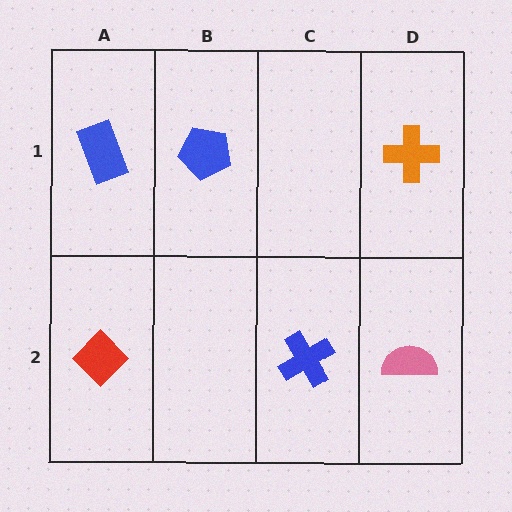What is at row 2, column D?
A pink semicircle.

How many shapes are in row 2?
3 shapes.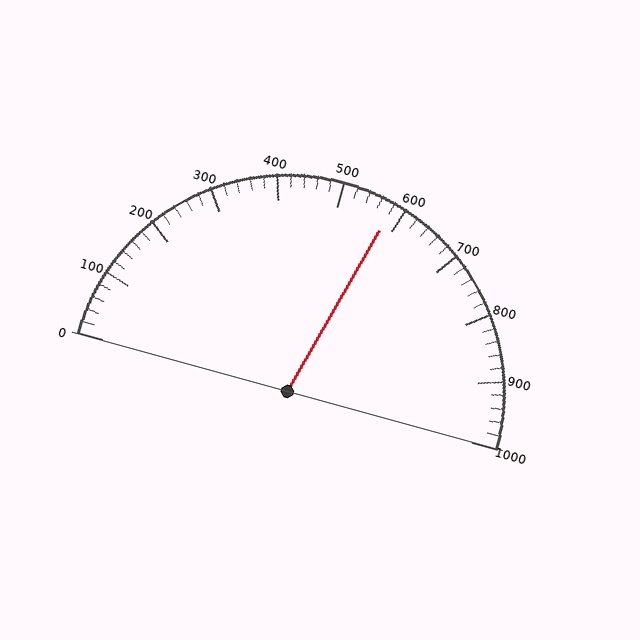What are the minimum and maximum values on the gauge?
The gauge ranges from 0 to 1000.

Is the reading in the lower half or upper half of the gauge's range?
The reading is in the upper half of the range (0 to 1000).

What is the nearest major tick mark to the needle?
The nearest major tick mark is 600.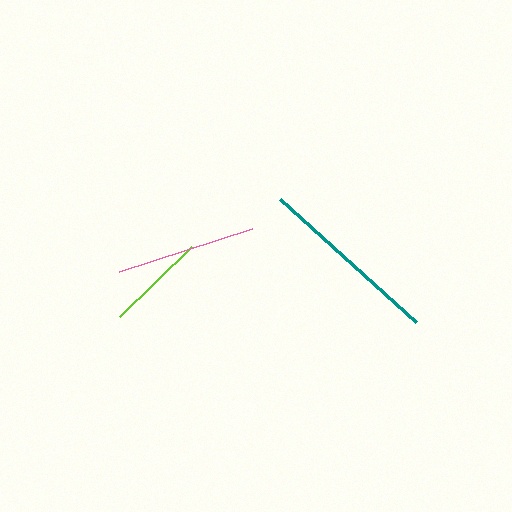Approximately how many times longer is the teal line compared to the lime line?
The teal line is approximately 1.8 times the length of the lime line.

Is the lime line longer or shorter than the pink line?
The pink line is longer than the lime line.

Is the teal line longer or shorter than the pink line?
The teal line is longer than the pink line.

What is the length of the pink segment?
The pink segment is approximately 140 pixels long.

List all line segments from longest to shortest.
From longest to shortest: teal, pink, lime.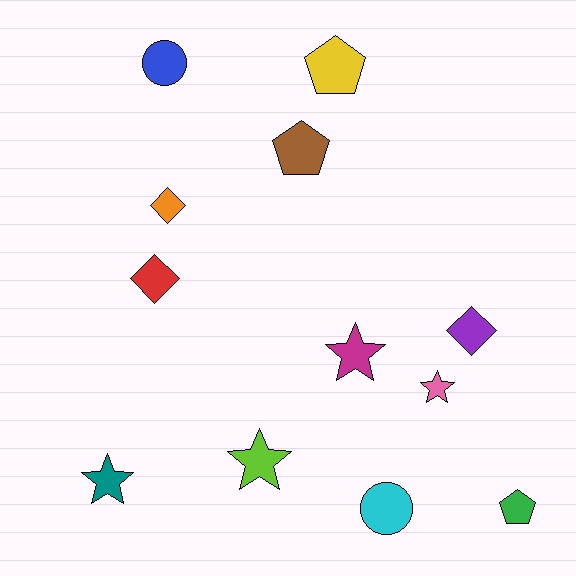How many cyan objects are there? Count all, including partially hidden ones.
There is 1 cyan object.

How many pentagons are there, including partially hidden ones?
There are 3 pentagons.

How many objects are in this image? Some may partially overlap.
There are 12 objects.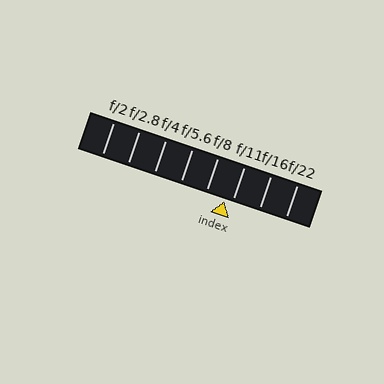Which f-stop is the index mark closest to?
The index mark is closest to f/11.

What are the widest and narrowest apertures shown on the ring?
The widest aperture shown is f/2 and the narrowest is f/22.